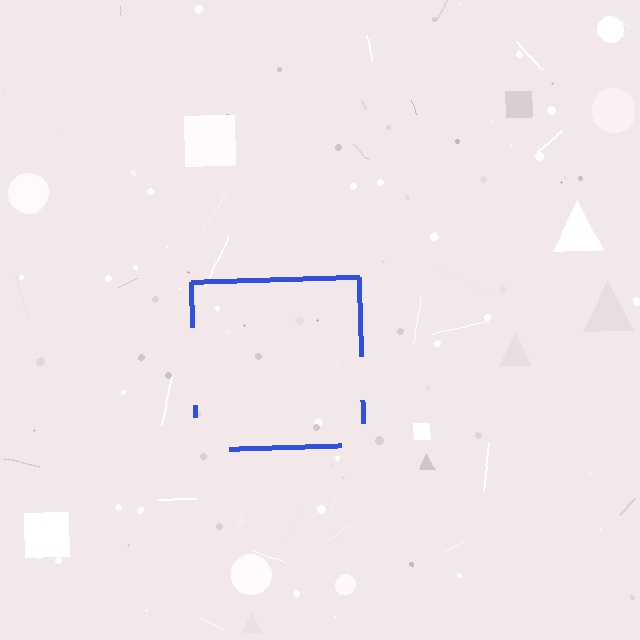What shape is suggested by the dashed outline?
The dashed outline suggests a square.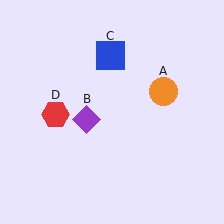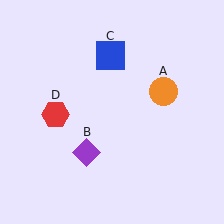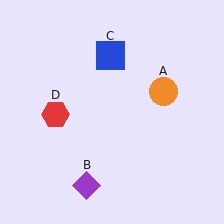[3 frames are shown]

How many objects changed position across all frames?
1 object changed position: purple diamond (object B).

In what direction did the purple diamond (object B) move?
The purple diamond (object B) moved down.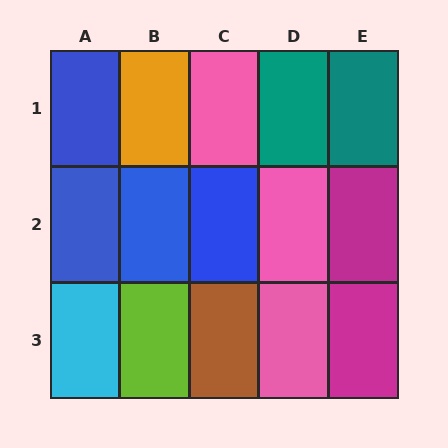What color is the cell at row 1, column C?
Pink.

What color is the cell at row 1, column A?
Blue.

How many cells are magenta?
2 cells are magenta.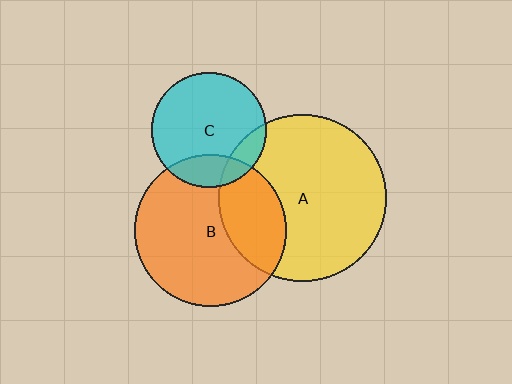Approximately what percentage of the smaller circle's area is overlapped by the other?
Approximately 20%.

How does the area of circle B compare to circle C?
Approximately 1.8 times.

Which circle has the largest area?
Circle A (yellow).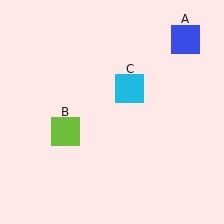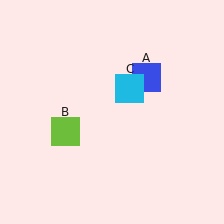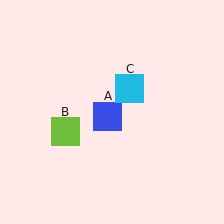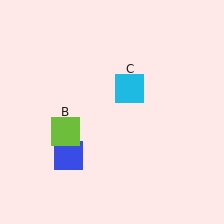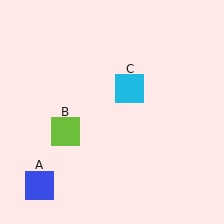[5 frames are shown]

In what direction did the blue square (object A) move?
The blue square (object A) moved down and to the left.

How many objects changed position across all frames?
1 object changed position: blue square (object A).